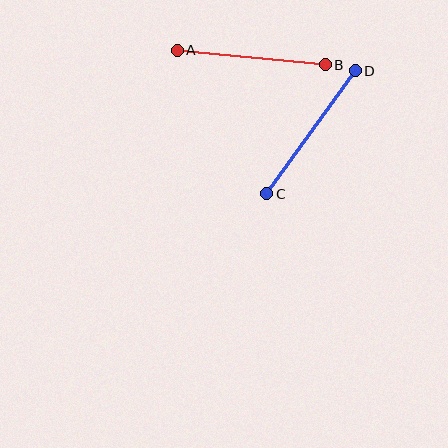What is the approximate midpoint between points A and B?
The midpoint is at approximately (251, 58) pixels.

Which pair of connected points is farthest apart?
Points C and D are farthest apart.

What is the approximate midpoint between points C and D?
The midpoint is at approximately (311, 132) pixels.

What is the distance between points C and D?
The distance is approximately 151 pixels.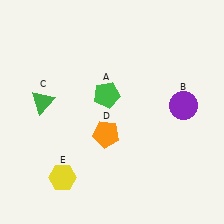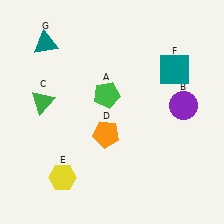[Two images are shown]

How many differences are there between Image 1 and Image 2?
There are 2 differences between the two images.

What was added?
A teal square (F), a teal triangle (G) were added in Image 2.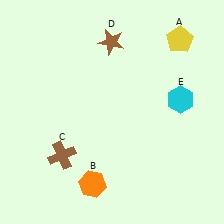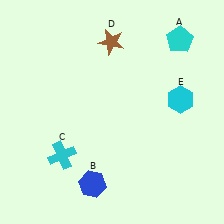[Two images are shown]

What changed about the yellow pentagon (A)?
In Image 1, A is yellow. In Image 2, it changed to cyan.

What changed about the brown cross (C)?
In Image 1, C is brown. In Image 2, it changed to cyan.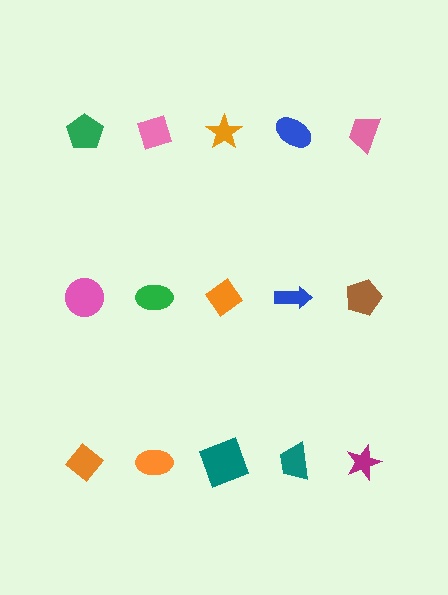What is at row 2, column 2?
A green ellipse.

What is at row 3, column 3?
A teal square.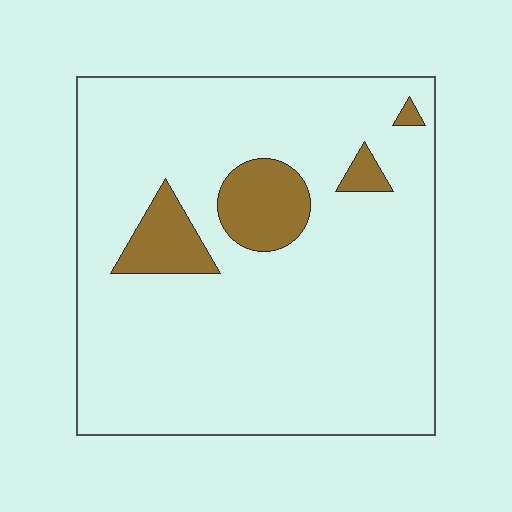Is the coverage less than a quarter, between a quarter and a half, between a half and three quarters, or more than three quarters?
Less than a quarter.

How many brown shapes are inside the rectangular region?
4.